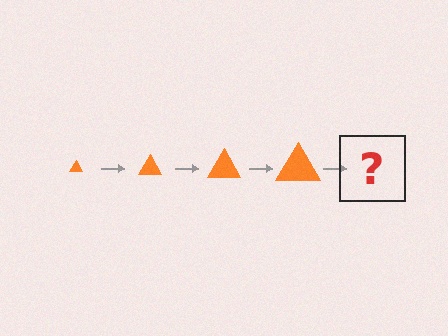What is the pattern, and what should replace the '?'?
The pattern is that the triangle gets progressively larger each step. The '?' should be an orange triangle, larger than the previous one.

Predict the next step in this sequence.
The next step is an orange triangle, larger than the previous one.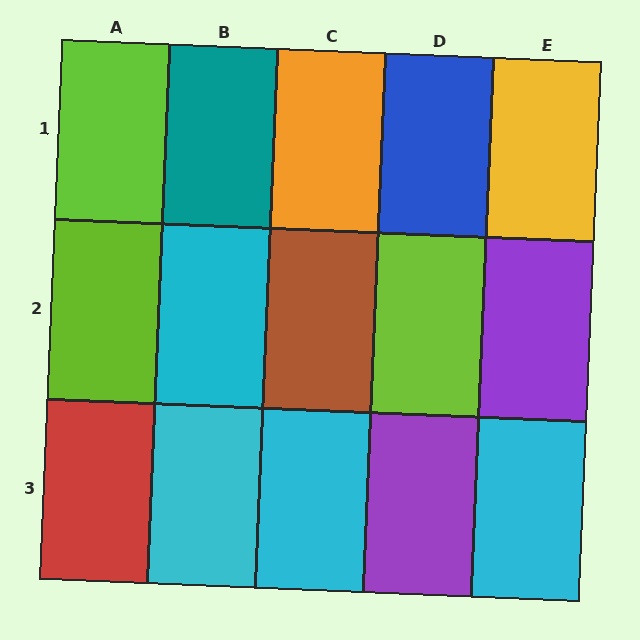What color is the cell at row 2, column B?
Cyan.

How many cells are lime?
3 cells are lime.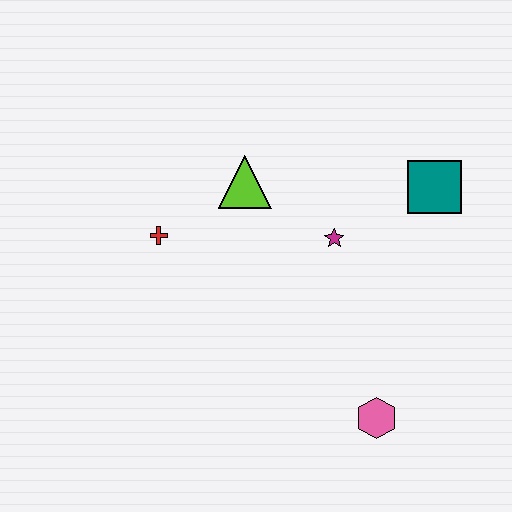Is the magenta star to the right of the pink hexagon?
No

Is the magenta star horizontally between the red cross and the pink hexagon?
Yes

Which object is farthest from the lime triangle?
The pink hexagon is farthest from the lime triangle.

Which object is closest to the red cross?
The lime triangle is closest to the red cross.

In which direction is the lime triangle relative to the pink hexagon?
The lime triangle is above the pink hexagon.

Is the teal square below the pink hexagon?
No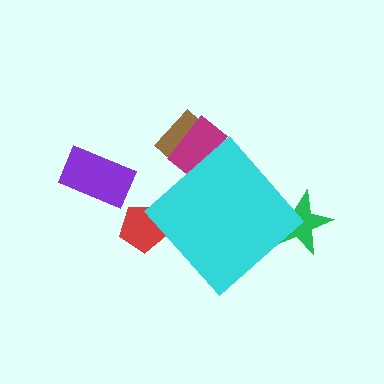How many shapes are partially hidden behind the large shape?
4 shapes are partially hidden.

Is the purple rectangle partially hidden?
No, the purple rectangle is fully visible.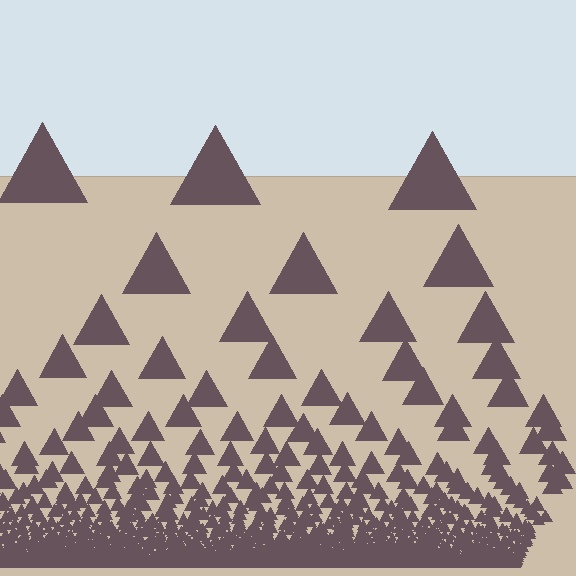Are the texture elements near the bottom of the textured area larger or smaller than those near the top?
Smaller. The gradient is inverted — elements near the bottom are smaller and denser.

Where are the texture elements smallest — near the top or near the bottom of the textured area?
Near the bottom.